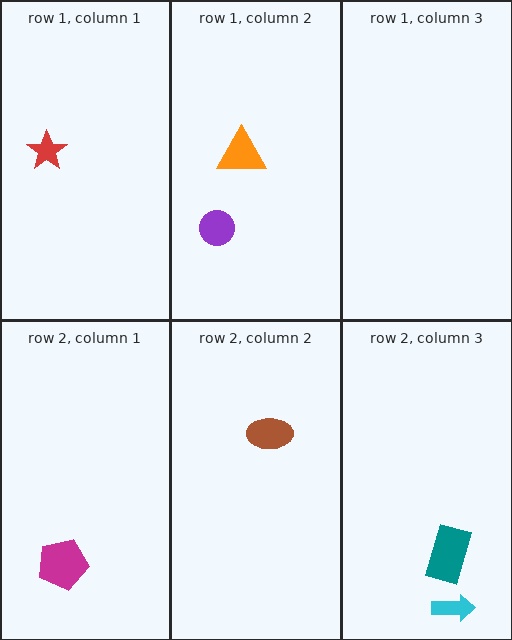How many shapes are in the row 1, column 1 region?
1.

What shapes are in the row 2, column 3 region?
The cyan arrow, the teal rectangle.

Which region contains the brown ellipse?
The row 2, column 2 region.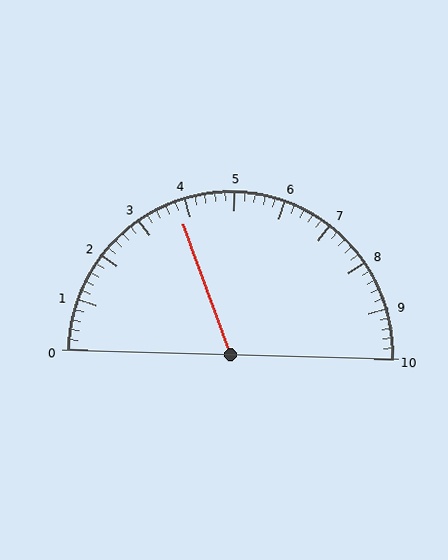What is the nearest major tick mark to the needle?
The nearest major tick mark is 4.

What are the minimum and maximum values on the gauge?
The gauge ranges from 0 to 10.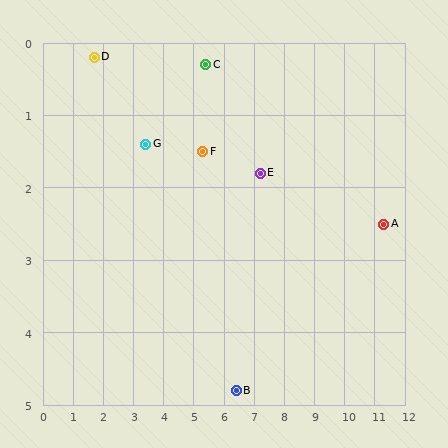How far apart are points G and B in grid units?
Points G and B are about 4.5 grid units apart.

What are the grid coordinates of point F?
Point F is at approximately (5.3, 1.5).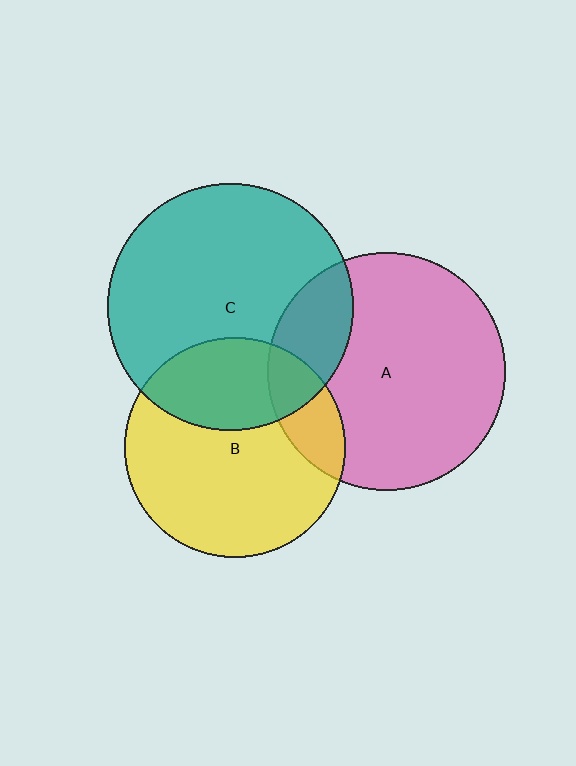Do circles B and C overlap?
Yes.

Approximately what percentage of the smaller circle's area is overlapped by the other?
Approximately 30%.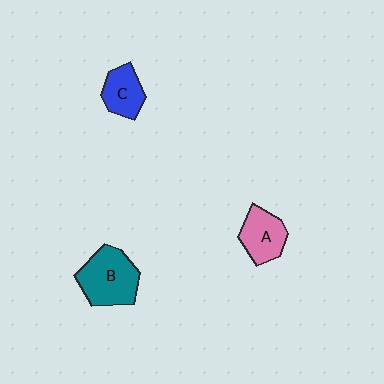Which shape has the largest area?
Shape B (teal).